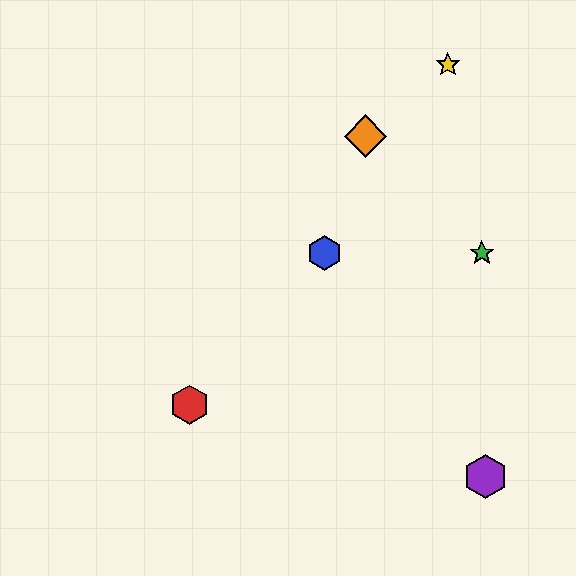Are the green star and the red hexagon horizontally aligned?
No, the green star is at y≈253 and the red hexagon is at y≈405.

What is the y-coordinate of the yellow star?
The yellow star is at y≈65.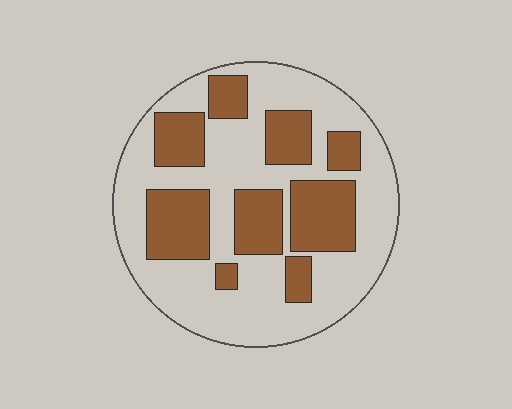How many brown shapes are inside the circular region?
9.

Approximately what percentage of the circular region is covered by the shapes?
Approximately 35%.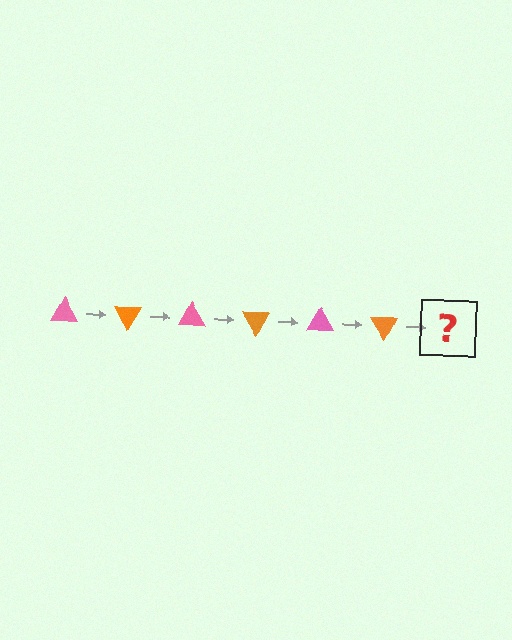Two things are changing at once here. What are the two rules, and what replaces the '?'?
The two rules are that it rotates 60 degrees each step and the color cycles through pink and orange. The '?' should be a pink triangle, rotated 360 degrees from the start.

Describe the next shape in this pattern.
It should be a pink triangle, rotated 360 degrees from the start.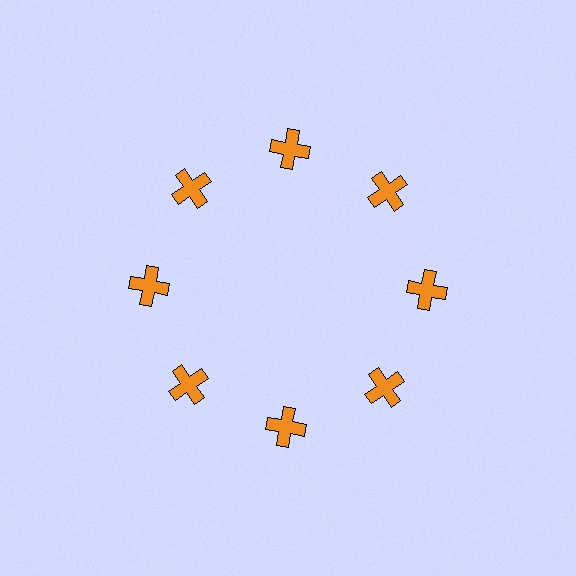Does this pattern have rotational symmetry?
Yes, this pattern has 8-fold rotational symmetry. It looks the same after rotating 45 degrees around the center.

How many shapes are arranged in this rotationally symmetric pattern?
There are 8 shapes, arranged in 8 groups of 1.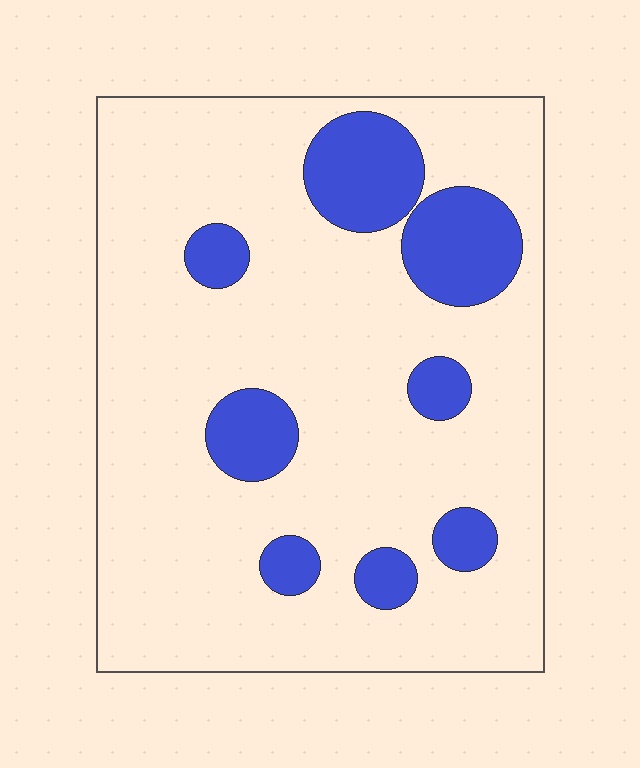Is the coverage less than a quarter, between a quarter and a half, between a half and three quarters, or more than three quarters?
Less than a quarter.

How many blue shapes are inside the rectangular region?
8.